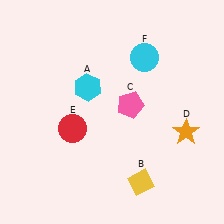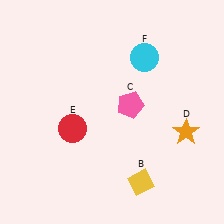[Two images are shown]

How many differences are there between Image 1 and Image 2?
There is 1 difference between the two images.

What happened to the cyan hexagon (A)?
The cyan hexagon (A) was removed in Image 2. It was in the top-left area of Image 1.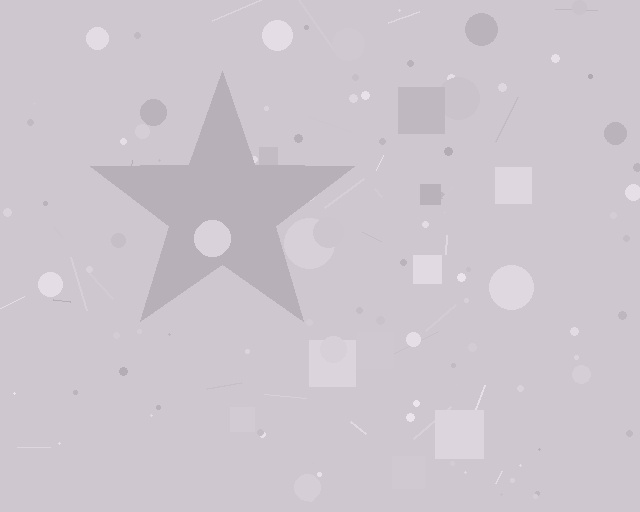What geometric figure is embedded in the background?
A star is embedded in the background.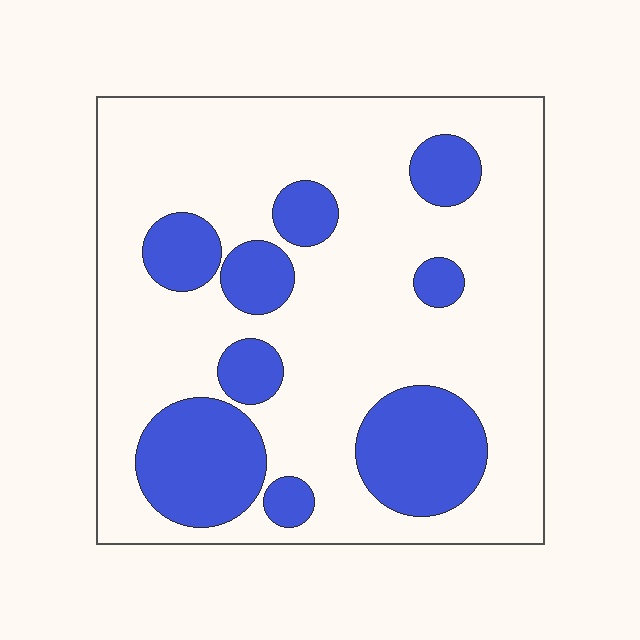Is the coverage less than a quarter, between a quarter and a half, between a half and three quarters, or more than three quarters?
Between a quarter and a half.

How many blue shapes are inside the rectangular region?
9.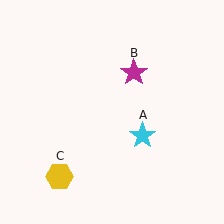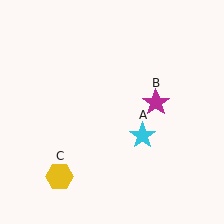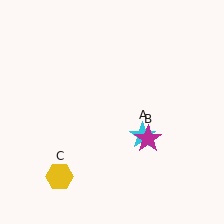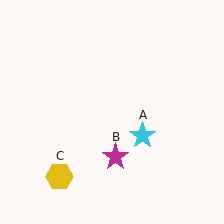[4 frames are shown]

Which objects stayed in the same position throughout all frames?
Cyan star (object A) and yellow hexagon (object C) remained stationary.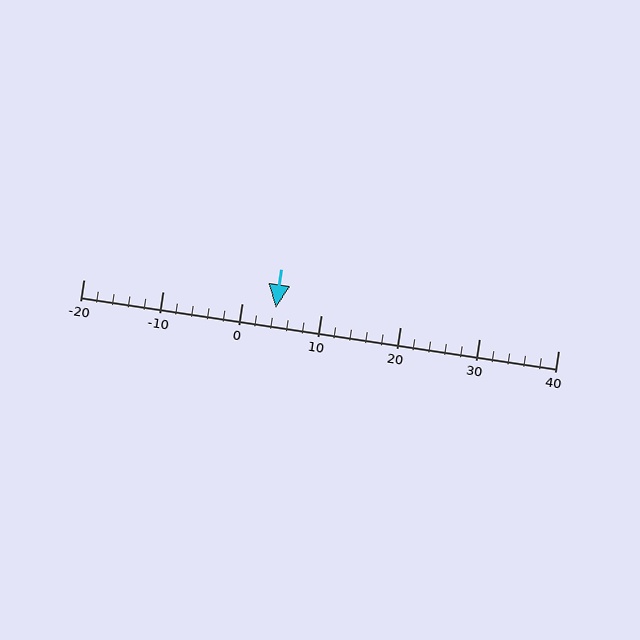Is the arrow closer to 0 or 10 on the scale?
The arrow is closer to 0.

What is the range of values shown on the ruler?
The ruler shows values from -20 to 40.